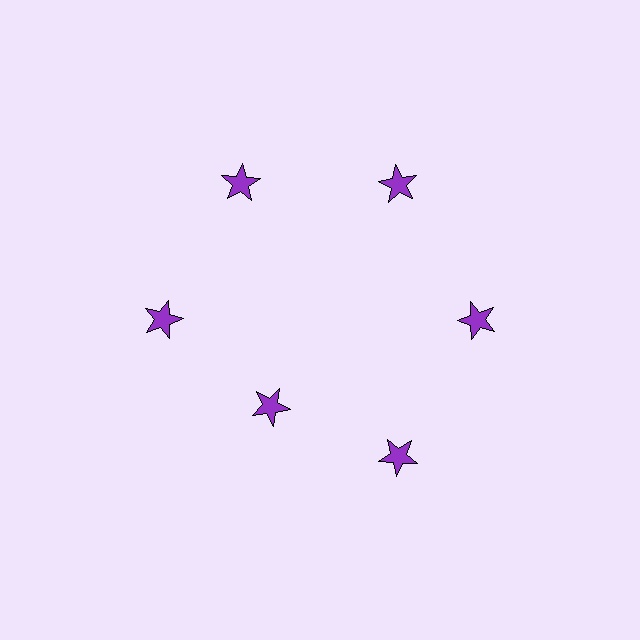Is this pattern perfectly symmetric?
No. The 6 purple stars are arranged in a ring, but one element near the 7 o'clock position is pulled inward toward the center, breaking the 6-fold rotational symmetry.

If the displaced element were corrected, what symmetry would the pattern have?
It would have 6-fold rotational symmetry — the pattern would map onto itself every 60 degrees.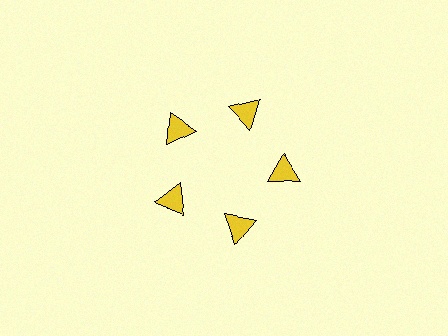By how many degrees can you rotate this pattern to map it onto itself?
The pattern maps onto itself every 72 degrees of rotation.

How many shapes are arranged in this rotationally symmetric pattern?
There are 5 shapes, arranged in 5 groups of 1.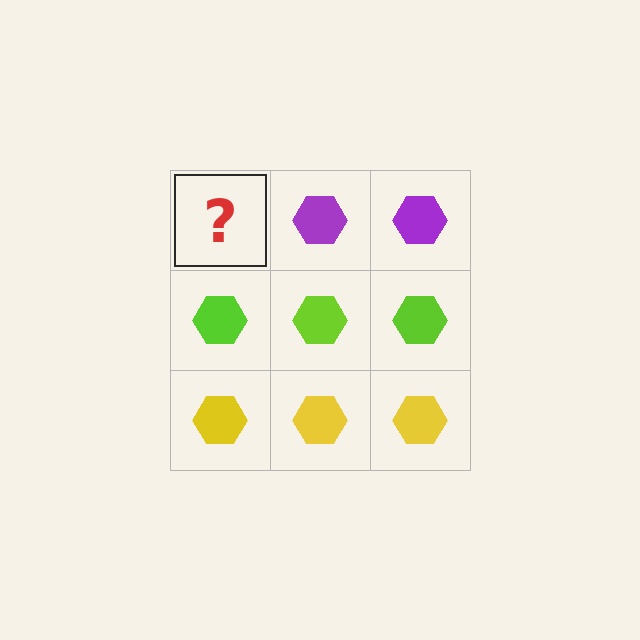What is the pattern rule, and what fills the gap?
The rule is that each row has a consistent color. The gap should be filled with a purple hexagon.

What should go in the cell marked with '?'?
The missing cell should contain a purple hexagon.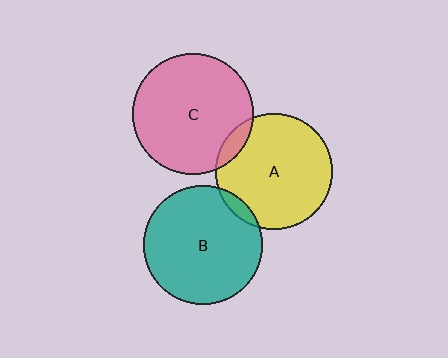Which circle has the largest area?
Circle C (pink).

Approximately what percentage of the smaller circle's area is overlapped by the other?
Approximately 10%.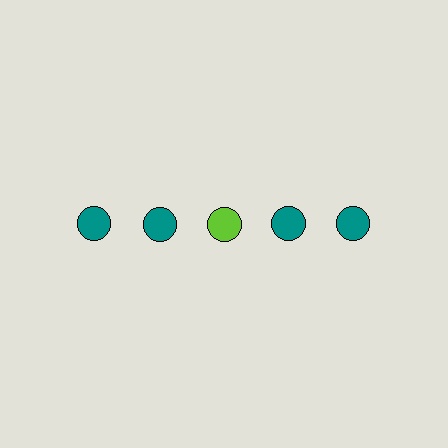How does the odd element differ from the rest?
It has a different color: lime instead of teal.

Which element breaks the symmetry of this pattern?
The lime circle in the top row, center column breaks the symmetry. All other shapes are teal circles.